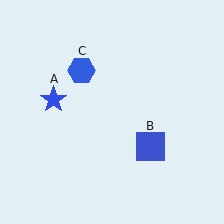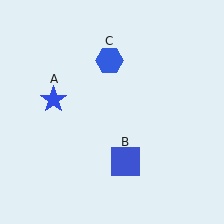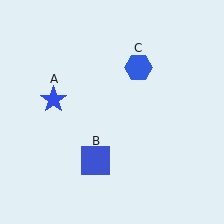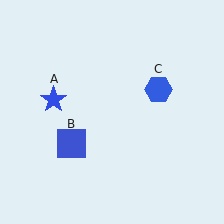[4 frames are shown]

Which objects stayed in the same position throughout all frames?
Blue star (object A) remained stationary.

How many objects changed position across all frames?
2 objects changed position: blue square (object B), blue hexagon (object C).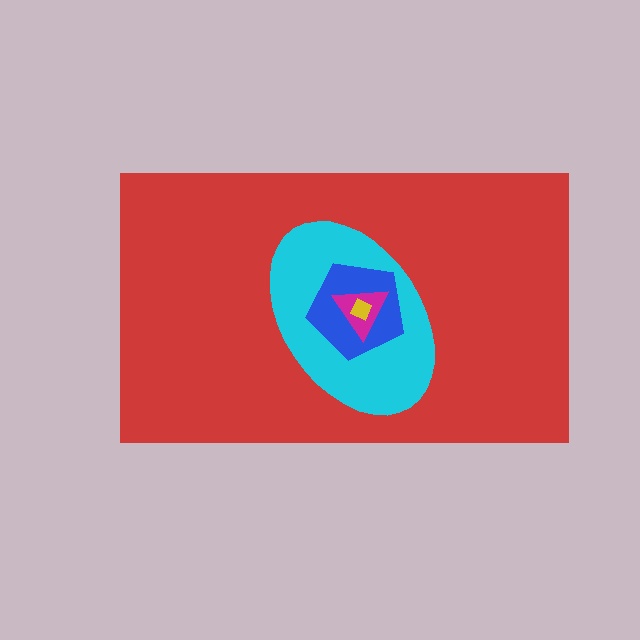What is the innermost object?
The yellow square.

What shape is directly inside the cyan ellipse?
The blue pentagon.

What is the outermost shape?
The red rectangle.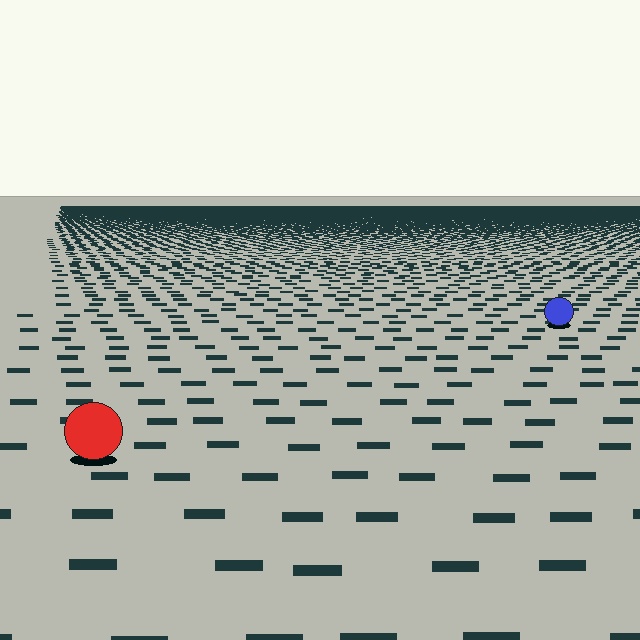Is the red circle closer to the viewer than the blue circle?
Yes. The red circle is closer — you can tell from the texture gradient: the ground texture is coarser near it.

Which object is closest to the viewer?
The red circle is closest. The texture marks near it are larger and more spread out.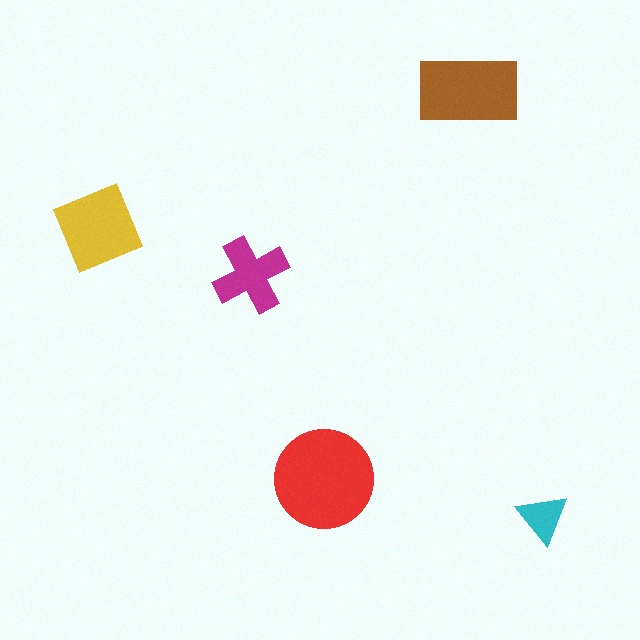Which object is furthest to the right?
The cyan triangle is rightmost.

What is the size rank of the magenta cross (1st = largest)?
4th.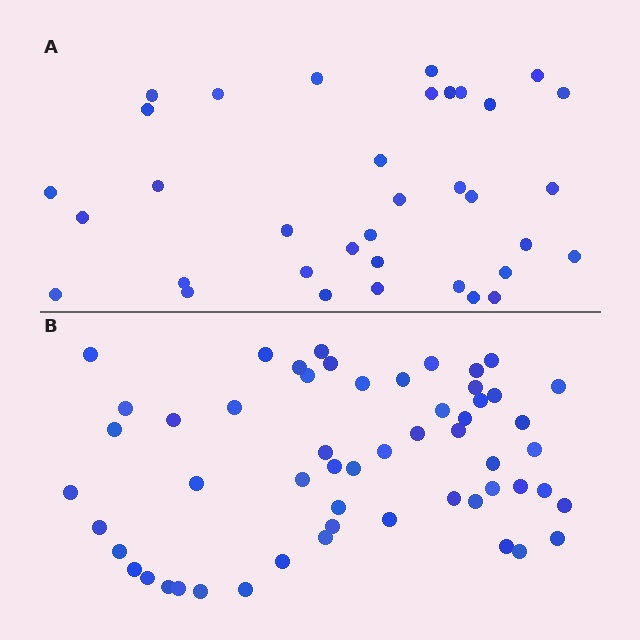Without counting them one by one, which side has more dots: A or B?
Region B (the bottom region) has more dots.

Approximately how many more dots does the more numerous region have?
Region B has approximately 20 more dots than region A.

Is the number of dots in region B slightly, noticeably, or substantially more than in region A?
Region B has substantially more. The ratio is roughly 1.6 to 1.